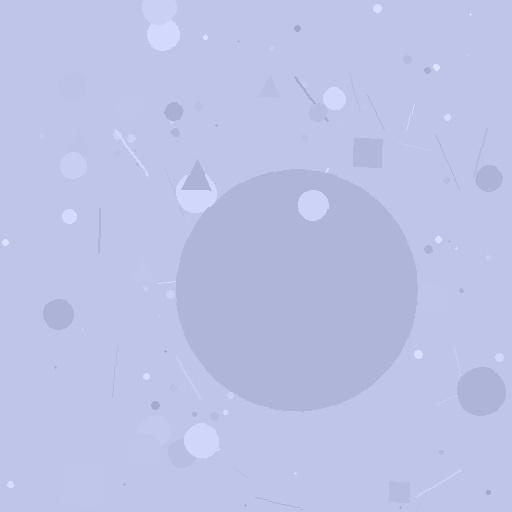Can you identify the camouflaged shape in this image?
The camouflaged shape is a circle.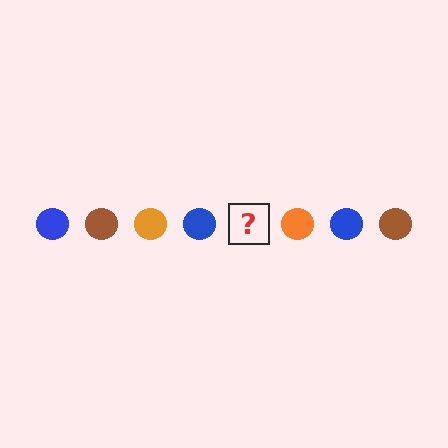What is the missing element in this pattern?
The missing element is a brown circle.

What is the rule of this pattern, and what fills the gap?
The rule is that the pattern cycles through blue, brown, orange circles. The gap should be filled with a brown circle.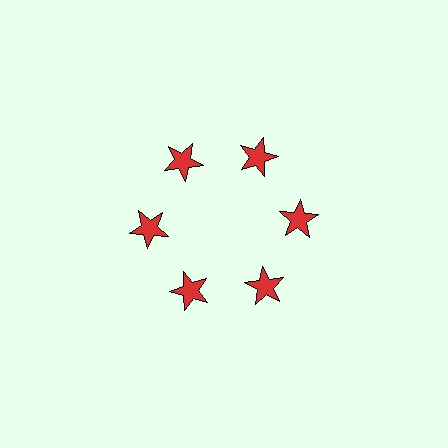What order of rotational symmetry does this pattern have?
This pattern has 6-fold rotational symmetry.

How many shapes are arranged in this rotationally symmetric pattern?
There are 6 shapes, arranged in 6 groups of 1.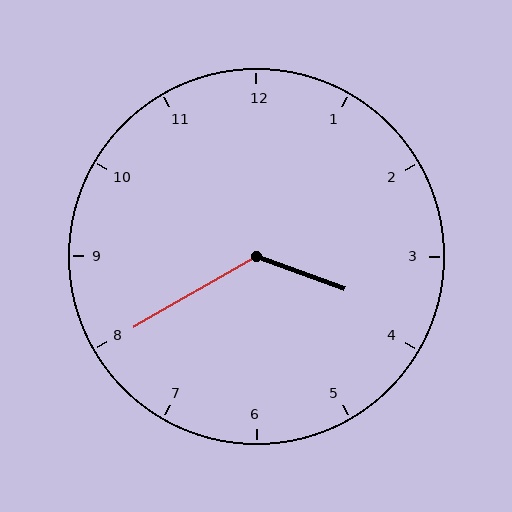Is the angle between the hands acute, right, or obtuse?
It is obtuse.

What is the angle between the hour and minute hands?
Approximately 130 degrees.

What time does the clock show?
3:40.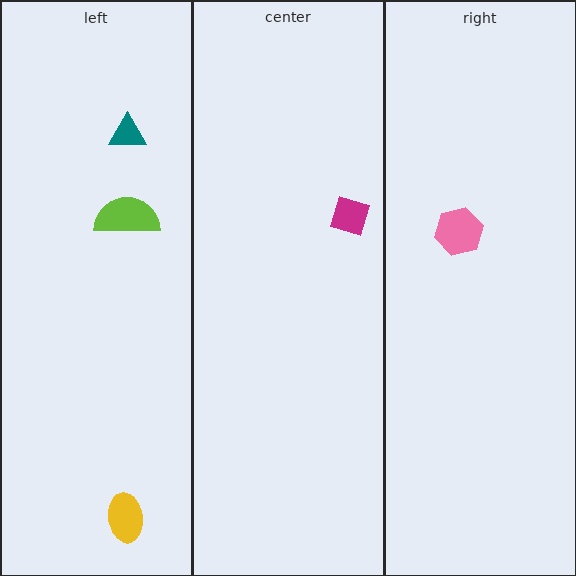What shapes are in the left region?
The lime semicircle, the teal triangle, the yellow ellipse.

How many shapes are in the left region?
3.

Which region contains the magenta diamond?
The center region.